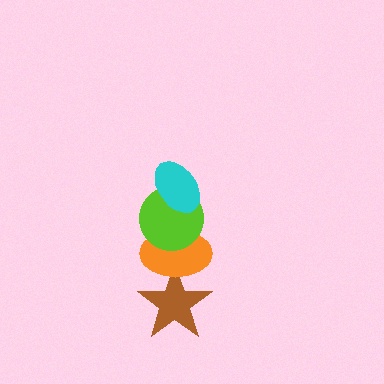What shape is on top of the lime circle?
The cyan ellipse is on top of the lime circle.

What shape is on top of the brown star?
The orange ellipse is on top of the brown star.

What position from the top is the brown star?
The brown star is 4th from the top.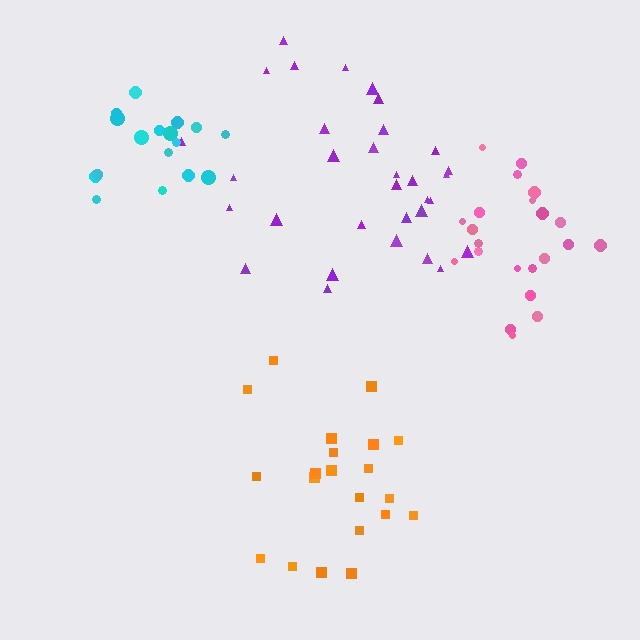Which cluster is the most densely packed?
Cyan.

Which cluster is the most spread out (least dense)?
Orange.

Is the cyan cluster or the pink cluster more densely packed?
Cyan.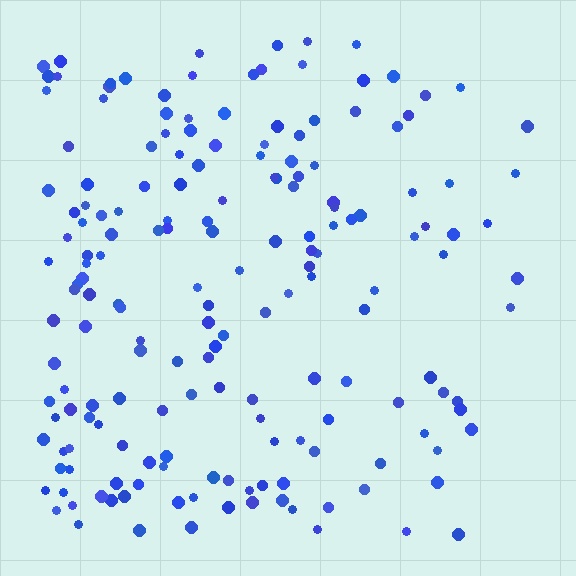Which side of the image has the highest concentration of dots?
The left.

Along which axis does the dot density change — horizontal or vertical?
Horizontal.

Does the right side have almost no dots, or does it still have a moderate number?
Still a moderate number, just noticeably fewer than the left.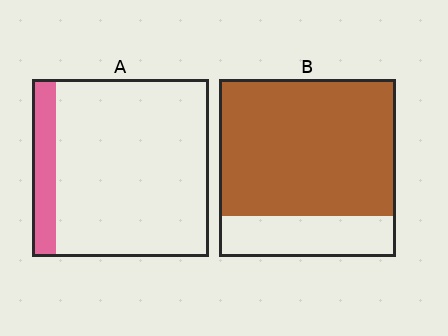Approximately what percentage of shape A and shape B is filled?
A is approximately 15% and B is approximately 75%.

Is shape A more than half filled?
No.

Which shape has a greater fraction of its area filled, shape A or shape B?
Shape B.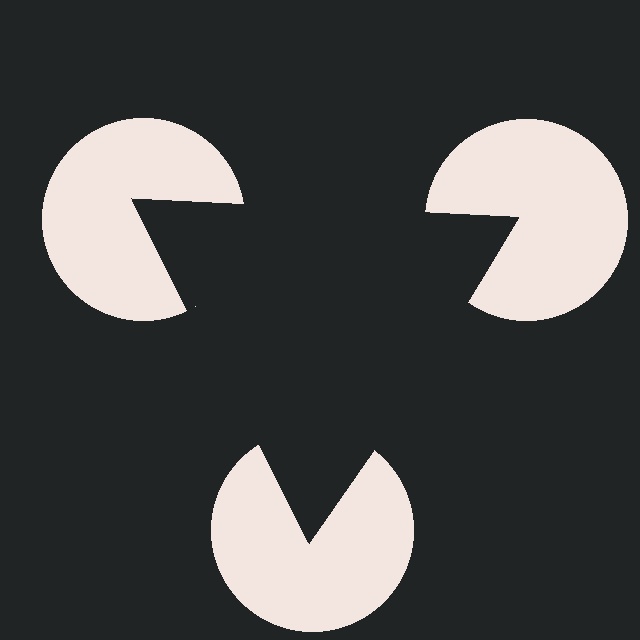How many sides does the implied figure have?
3 sides.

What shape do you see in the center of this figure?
An illusory triangle — its edges are inferred from the aligned wedge cuts in the pac-man discs, not physically drawn.